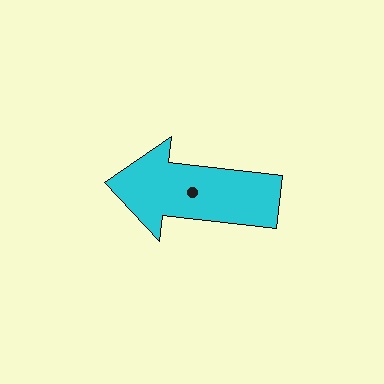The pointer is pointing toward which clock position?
Roughly 9 o'clock.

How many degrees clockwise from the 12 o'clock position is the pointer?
Approximately 276 degrees.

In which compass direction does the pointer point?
West.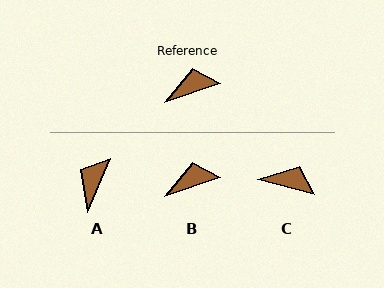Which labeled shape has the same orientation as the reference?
B.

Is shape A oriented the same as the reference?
No, it is off by about 47 degrees.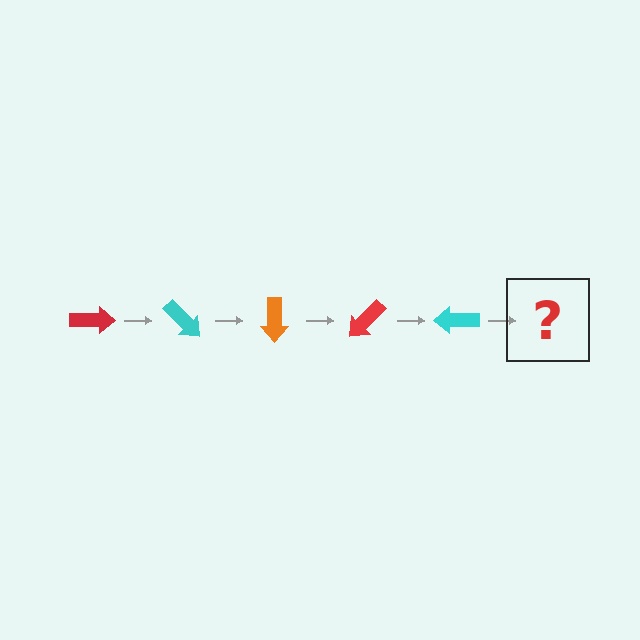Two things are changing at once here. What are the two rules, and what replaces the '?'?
The two rules are that it rotates 45 degrees each step and the color cycles through red, cyan, and orange. The '?' should be an orange arrow, rotated 225 degrees from the start.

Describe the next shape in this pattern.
It should be an orange arrow, rotated 225 degrees from the start.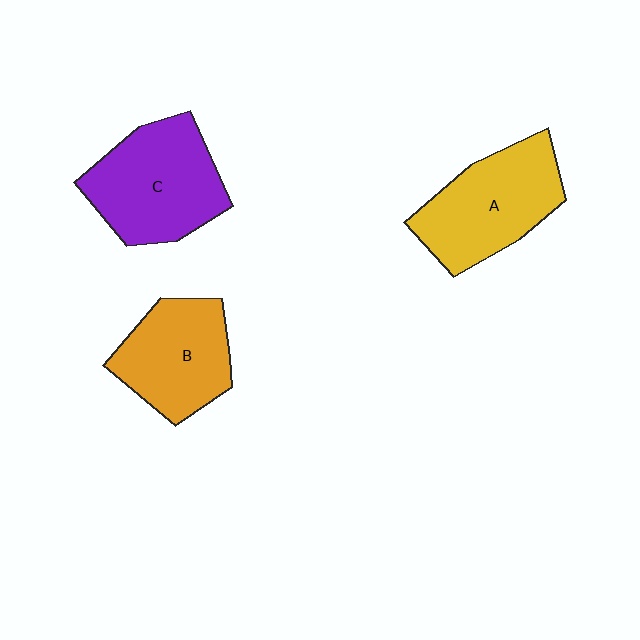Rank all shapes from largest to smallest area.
From largest to smallest: C (purple), A (yellow), B (orange).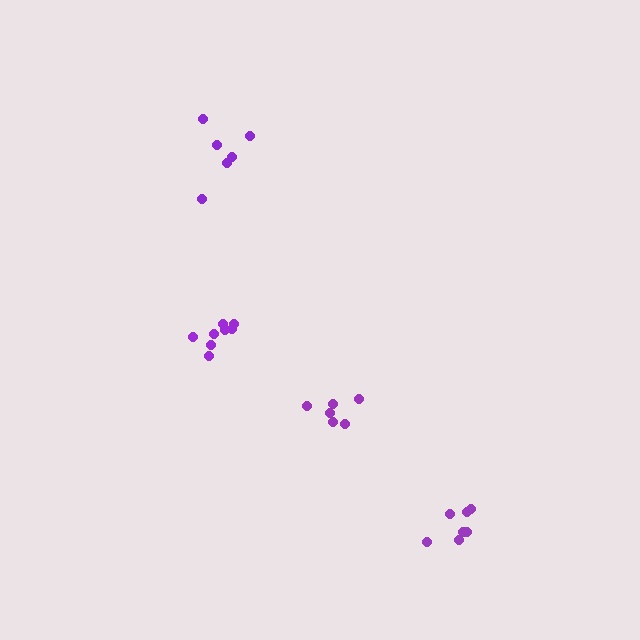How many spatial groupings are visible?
There are 4 spatial groupings.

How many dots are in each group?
Group 1: 6 dots, Group 2: 8 dots, Group 3: 6 dots, Group 4: 7 dots (27 total).